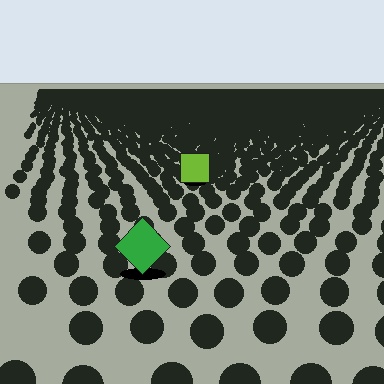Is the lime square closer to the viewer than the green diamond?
No. The green diamond is closer — you can tell from the texture gradient: the ground texture is coarser near it.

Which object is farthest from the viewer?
The lime square is farthest from the viewer. It appears smaller and the ground texture around it is denser.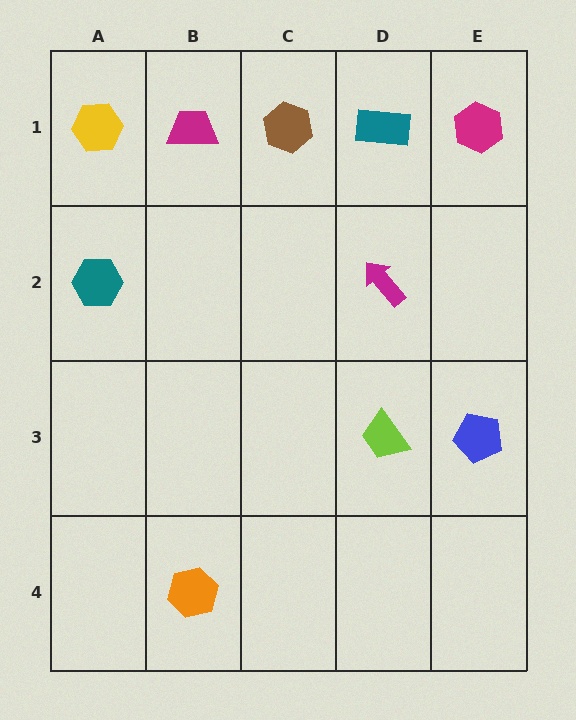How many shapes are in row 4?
1 shape.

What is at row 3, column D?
A lime trapezoid.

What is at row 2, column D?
A magenta arrow.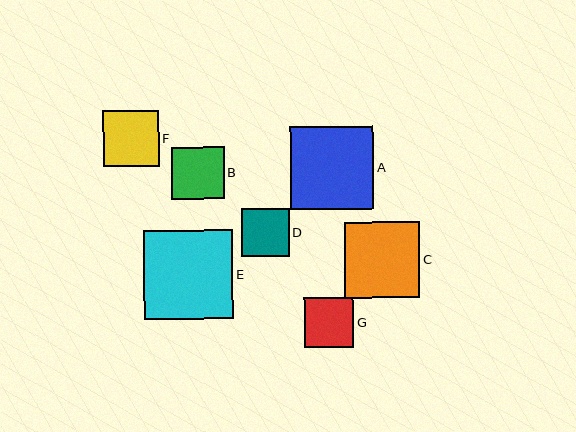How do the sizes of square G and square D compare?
Square G and square D are approximately the same size.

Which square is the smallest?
Square D is the smallest with a size of approximately 48 pixels.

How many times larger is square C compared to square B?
Square C is approximately 1.4 times the size of square B.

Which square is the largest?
Square E is the largest with a size of approximately 89 pixels.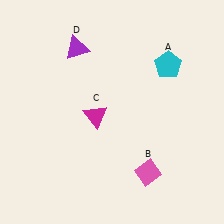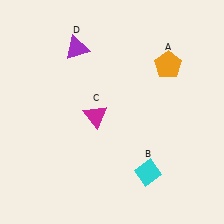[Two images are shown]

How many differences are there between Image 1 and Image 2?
There are 2 differences between the two images.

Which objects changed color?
A changed from cyan to orange. B changed from pink to cyan.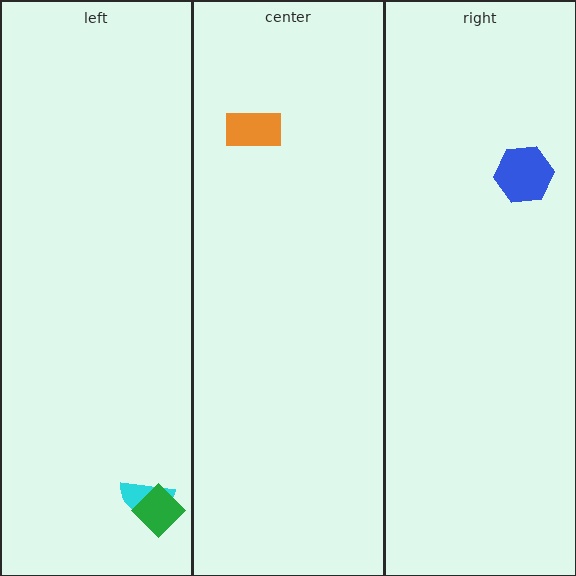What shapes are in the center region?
The orange rectangle.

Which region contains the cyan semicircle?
The left region.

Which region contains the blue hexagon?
The right region.